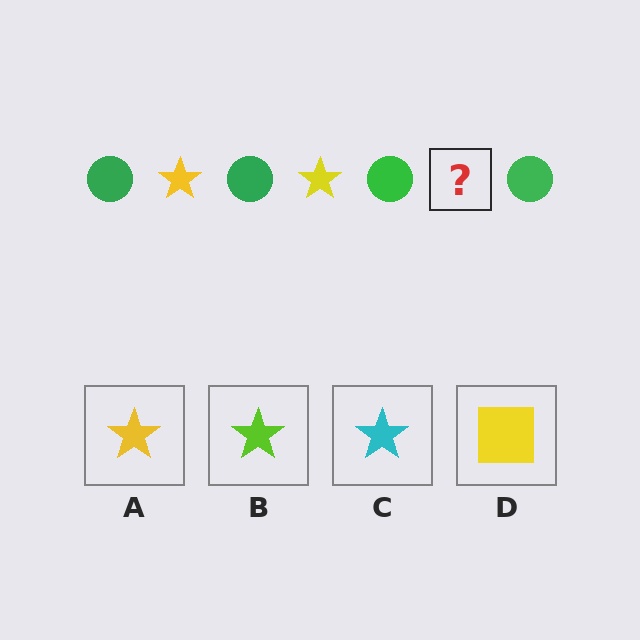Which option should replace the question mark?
Option A.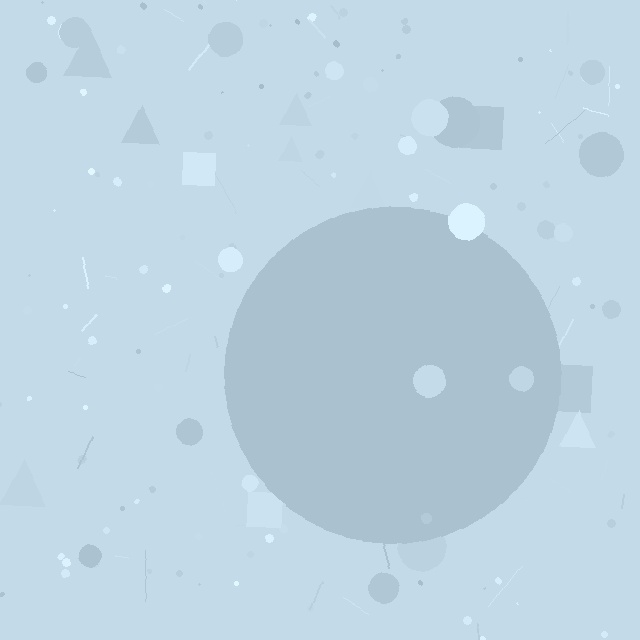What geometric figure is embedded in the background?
A circle is embedded in the background.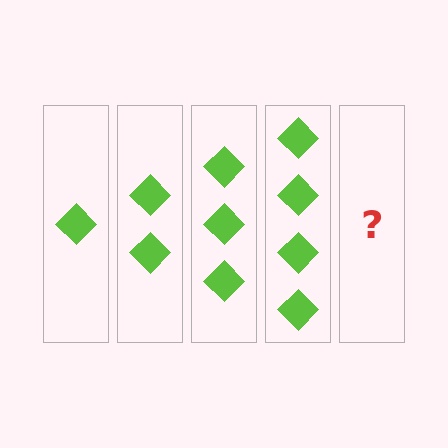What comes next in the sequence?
The next element should be 5 diamonds.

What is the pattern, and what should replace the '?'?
The pattern is that each step adds one more diamond. The '?' should be 5 diamonds.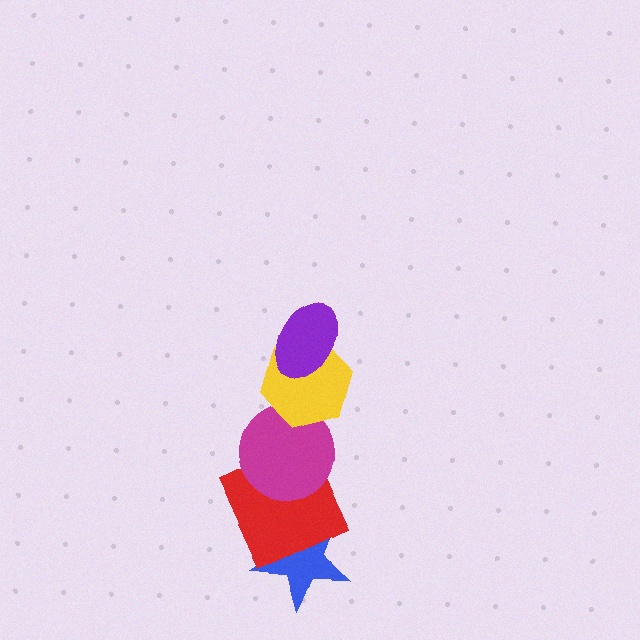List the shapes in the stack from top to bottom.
From top to bottom: the purple ellipse, the yellow hexagon, the magenta circle, the red square, the blue star.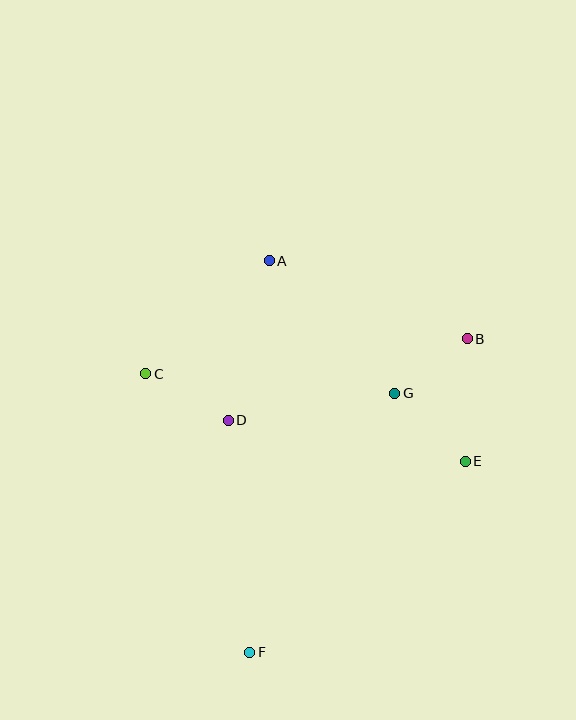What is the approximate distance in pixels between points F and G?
The distance between F and G is approximately 296 pixels.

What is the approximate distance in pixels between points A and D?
The distance between A and D is approximately 165 pixels.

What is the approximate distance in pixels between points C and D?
The distance between C and D is approximately 95 pixels.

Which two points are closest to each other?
Points B and G are closest to each other.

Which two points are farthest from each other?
Points A and F are farthest from each other.